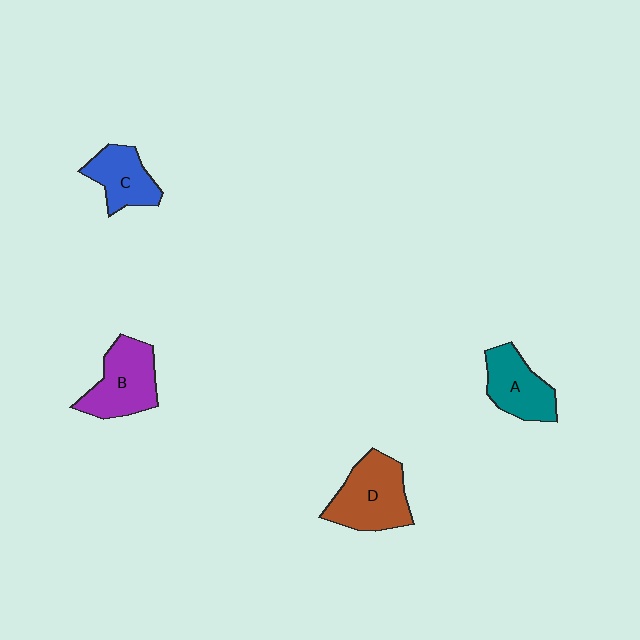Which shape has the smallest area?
Shape C (blue).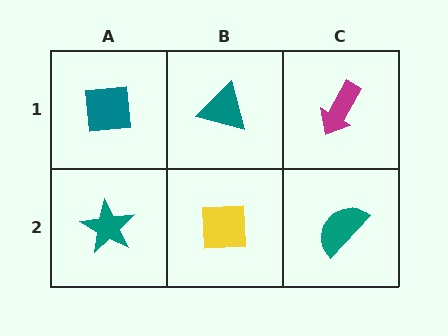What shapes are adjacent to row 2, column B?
A teal triangle (row 1, column B), a teal star (row 2, column A), a teal semicircle (row 2, column C).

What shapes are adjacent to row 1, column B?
A yellow square (row 2, column B), a teal square (row 1, column A), a magenta arrow (row 1, column C).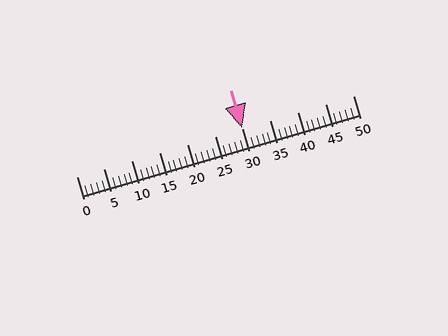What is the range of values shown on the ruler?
The ruler shows values from 0 to 50.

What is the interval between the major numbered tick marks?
The major tick marks are spaced 5 units apart.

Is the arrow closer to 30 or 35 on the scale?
The arrow is closer to 30.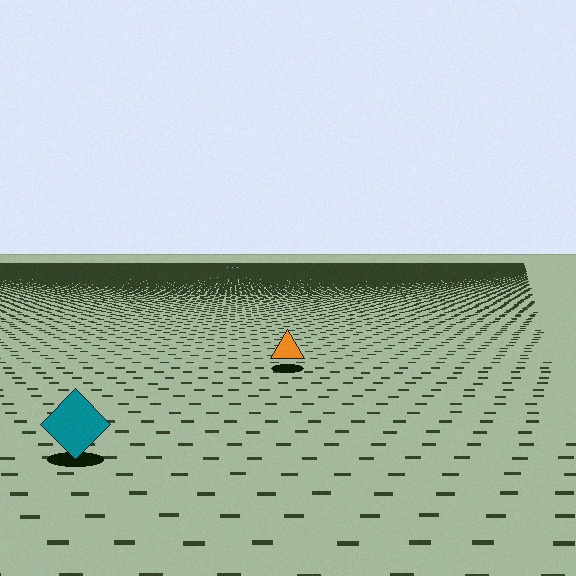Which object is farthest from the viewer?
The orange triangle is farthest from the viewer. It appears smaller and the ground texture around it is denser.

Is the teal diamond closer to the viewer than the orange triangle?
Yes. The teal diamond is closer — you can tell from the texture gradient: the ground texture is coarser near it.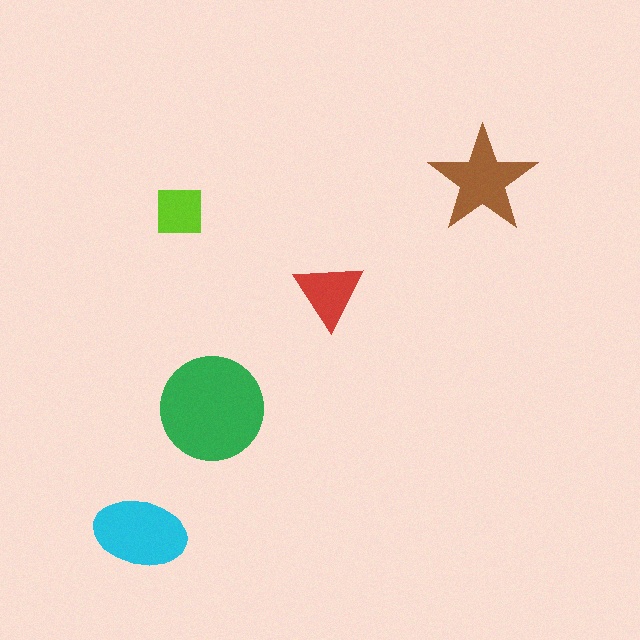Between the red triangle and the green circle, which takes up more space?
The green circle.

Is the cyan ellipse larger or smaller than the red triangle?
Larger.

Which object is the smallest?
The lime square.